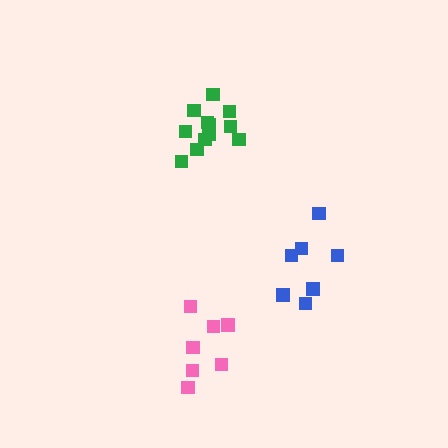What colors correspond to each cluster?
The clusters are colored: green, pink, blue.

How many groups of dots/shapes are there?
There are 3 groups.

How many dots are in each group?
Group 1: 12 dots, Group 2: 7 dots, Group 3: 7 dots (26 total).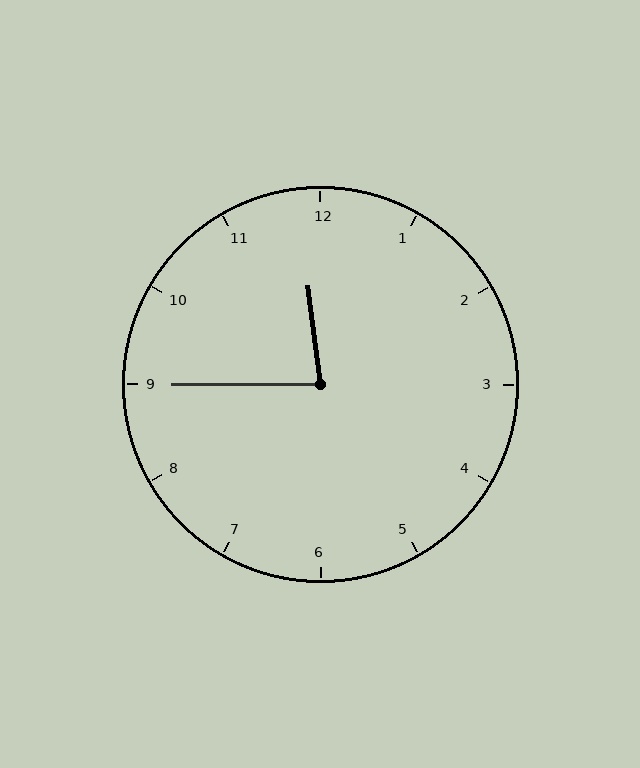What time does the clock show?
11:45.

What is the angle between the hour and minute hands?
Approximately 82 degrees.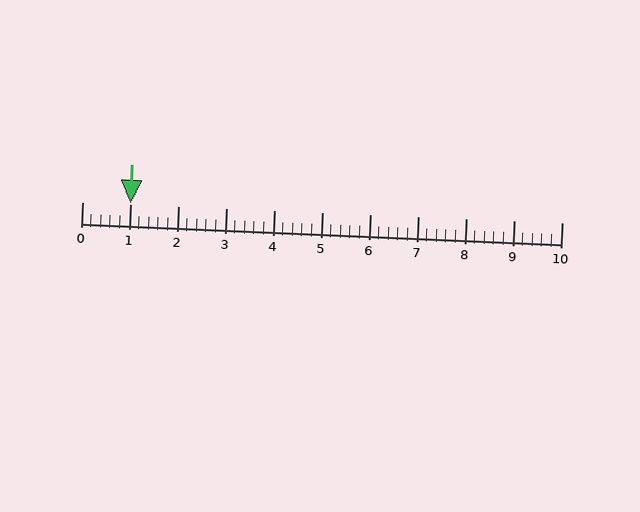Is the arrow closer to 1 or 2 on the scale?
The arrow is closer to 1.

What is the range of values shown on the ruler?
The ruler shows values from 0 to 10.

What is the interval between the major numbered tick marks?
The major tick marks are spaced 1 units apart.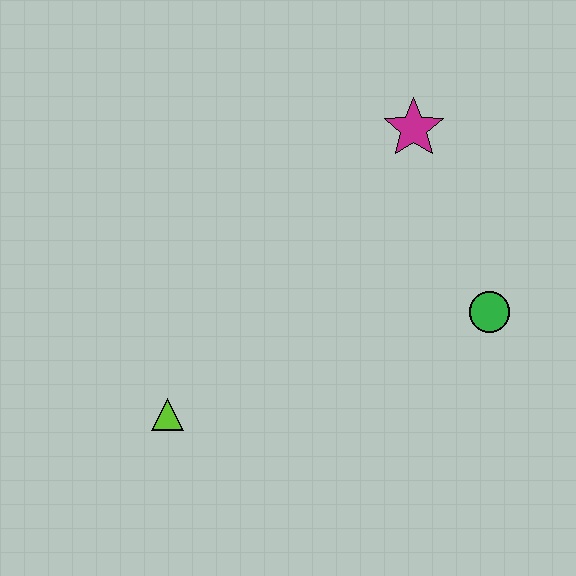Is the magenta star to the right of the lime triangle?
Yes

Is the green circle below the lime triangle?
No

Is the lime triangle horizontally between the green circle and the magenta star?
No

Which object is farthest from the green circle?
The lime triangle is farthest from the green circle.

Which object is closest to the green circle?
The magenta star is closest to the green circle.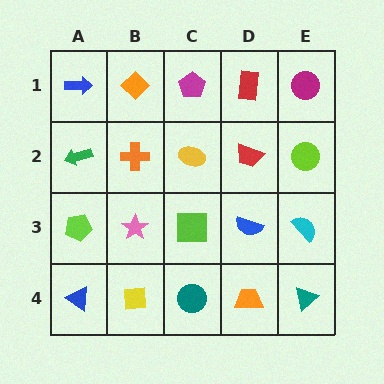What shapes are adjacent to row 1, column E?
A lime circle (row 2, column E), a red rectangle (row 1, column D).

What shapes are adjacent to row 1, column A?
A green arrow (row 2, column A), an orange diamond (row 1, column B).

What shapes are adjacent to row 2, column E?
A magenta circle (row 1, column E), a cyan semicircle (row 3, column E), a red trapezoid (row 2, column D).